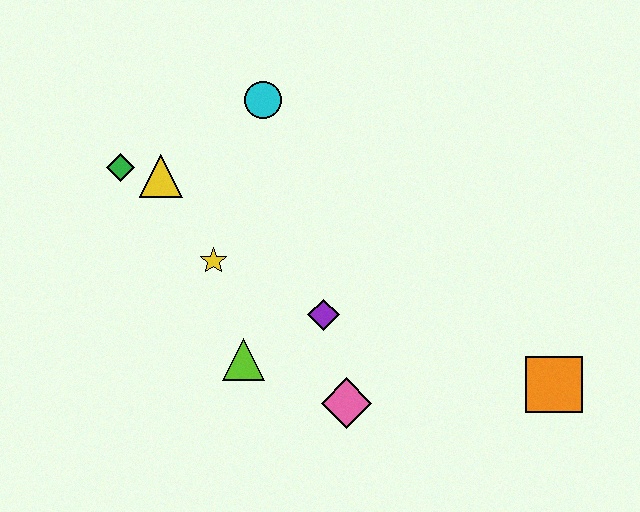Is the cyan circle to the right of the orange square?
No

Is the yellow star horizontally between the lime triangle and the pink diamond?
No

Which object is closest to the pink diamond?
The purple diamond is closest to the pink diamond.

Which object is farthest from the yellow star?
The orange square is farthest from the yellow star.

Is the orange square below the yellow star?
Yes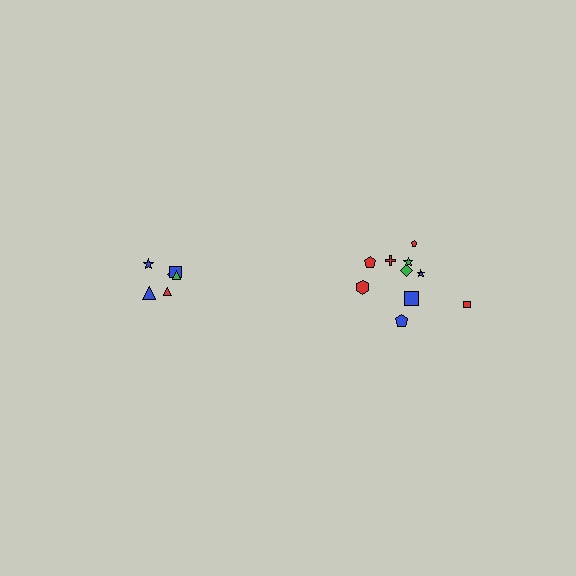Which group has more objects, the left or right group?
The right group.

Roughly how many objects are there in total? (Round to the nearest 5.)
Roughly 15 objects in total.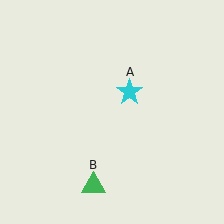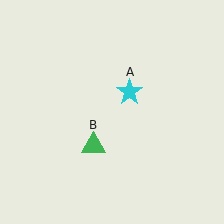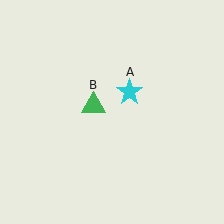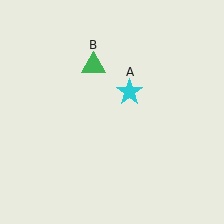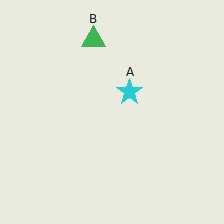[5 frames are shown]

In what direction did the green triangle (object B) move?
The green triangle (object B) moved up.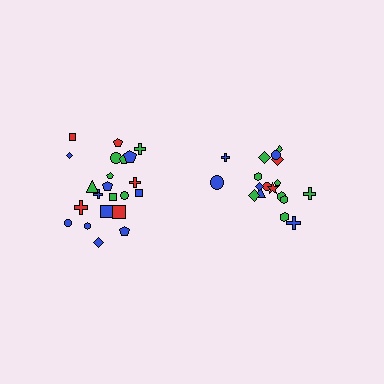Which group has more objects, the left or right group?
The left group.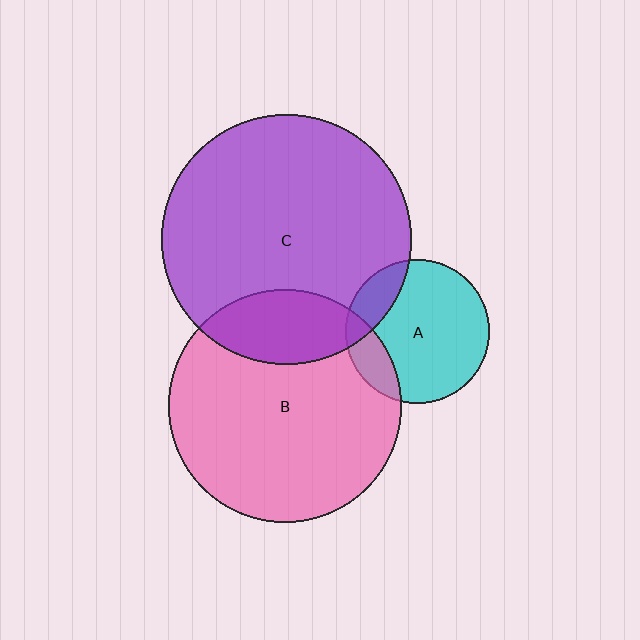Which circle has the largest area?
Circle C (purple).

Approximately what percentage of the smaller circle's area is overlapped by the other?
Approximately 15%.